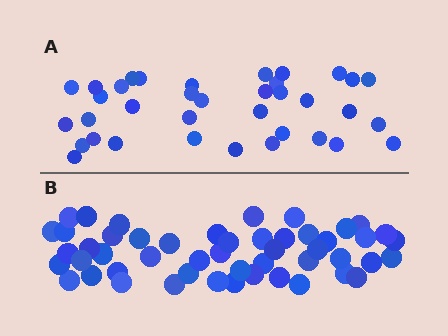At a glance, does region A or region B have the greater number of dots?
Region B (the bottom region) has more dots.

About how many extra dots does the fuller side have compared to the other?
Region B has approximately 15 more dots than region A.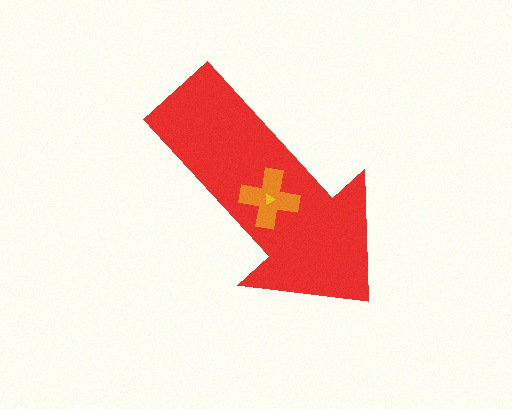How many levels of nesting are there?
3.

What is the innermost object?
The yellow triangle.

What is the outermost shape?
The red arrow.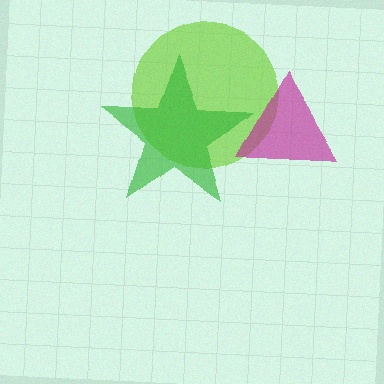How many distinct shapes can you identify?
There are 3 distinct shapes: a lime circle, a green star, a magenta triangle.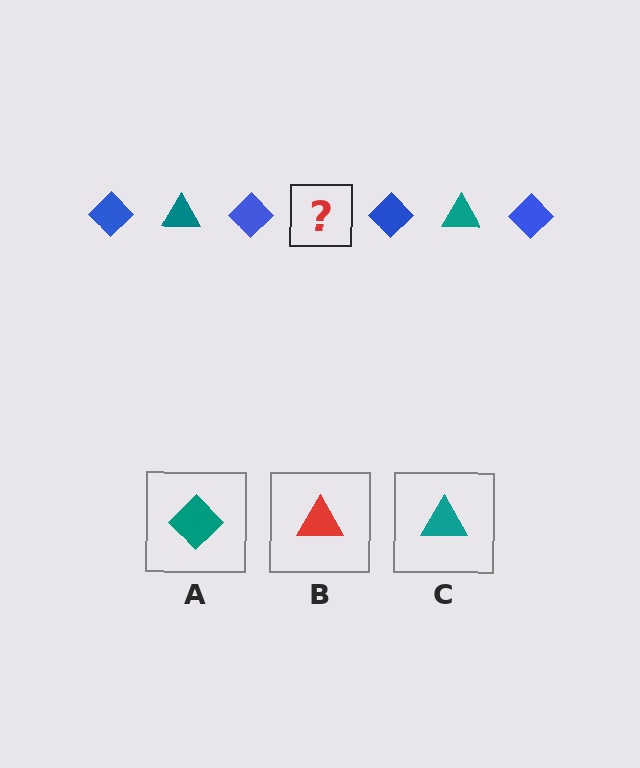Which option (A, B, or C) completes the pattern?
C.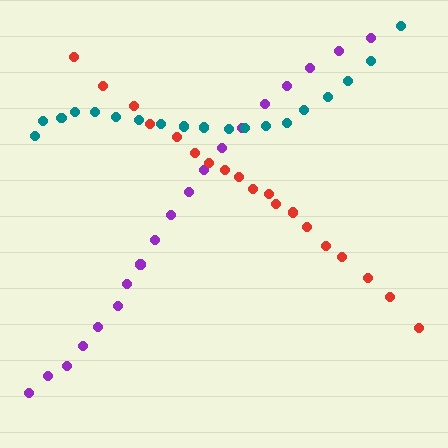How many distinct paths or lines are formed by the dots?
There are 3 distinct paths.